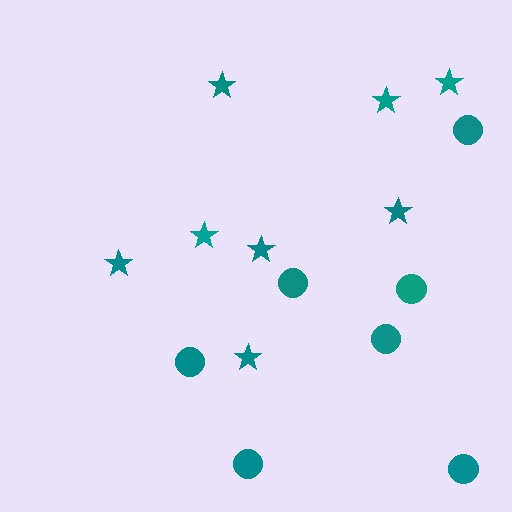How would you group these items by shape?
There are 2 groups: one group of stars (8) and one group of circles (7).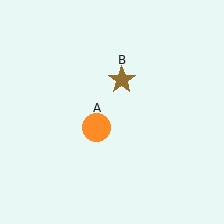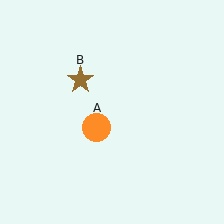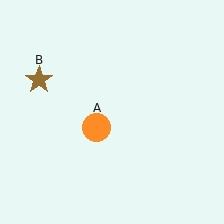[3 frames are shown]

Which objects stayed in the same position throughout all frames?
Orange circle (object A) remained stationary.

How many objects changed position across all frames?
1 object changed position: brown star (object B).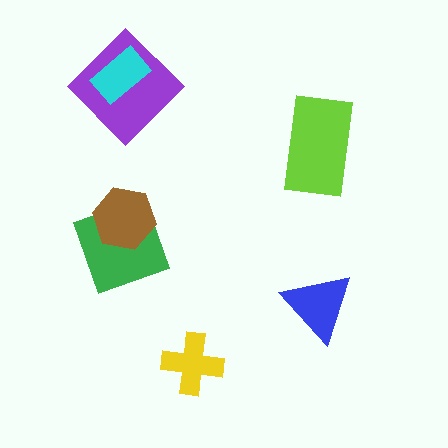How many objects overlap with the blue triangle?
0 objects overlap with the blue triangle.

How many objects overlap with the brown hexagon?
1 object overlaps with the brown hexagon.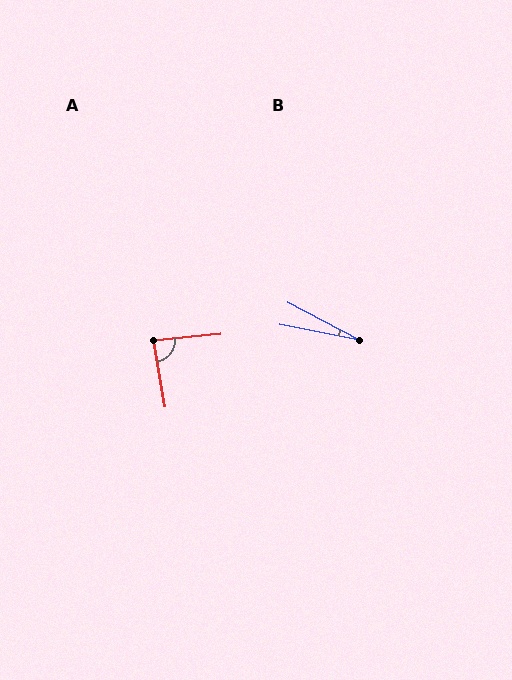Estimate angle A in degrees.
Approximately 86 degrees.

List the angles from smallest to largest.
B (16°), A (86°).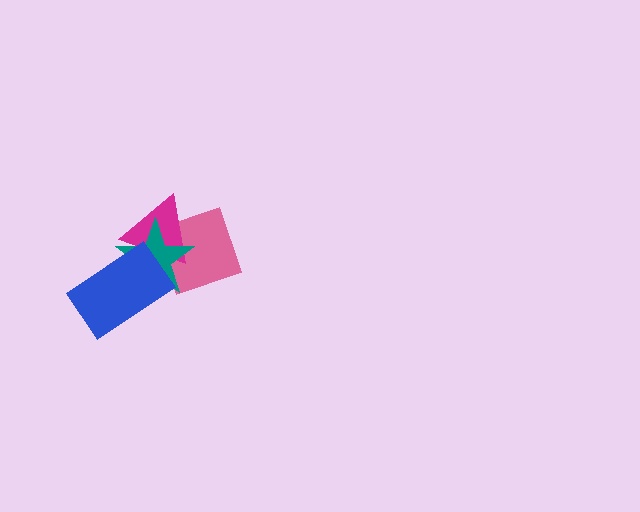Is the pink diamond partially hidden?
Yes, it is partially covered by another shape.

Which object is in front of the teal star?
The blue rectangle is in front of the teal star.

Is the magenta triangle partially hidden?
Yes, it is partially covered by another shape.